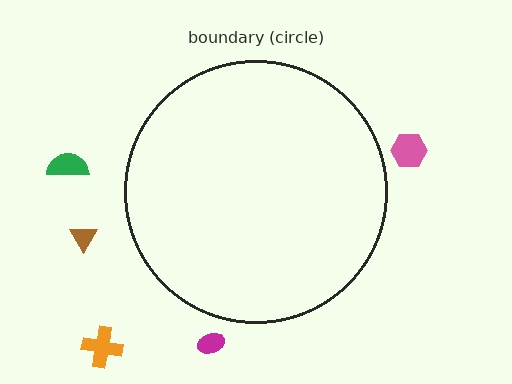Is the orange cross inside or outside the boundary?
Outside.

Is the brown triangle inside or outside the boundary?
Outside.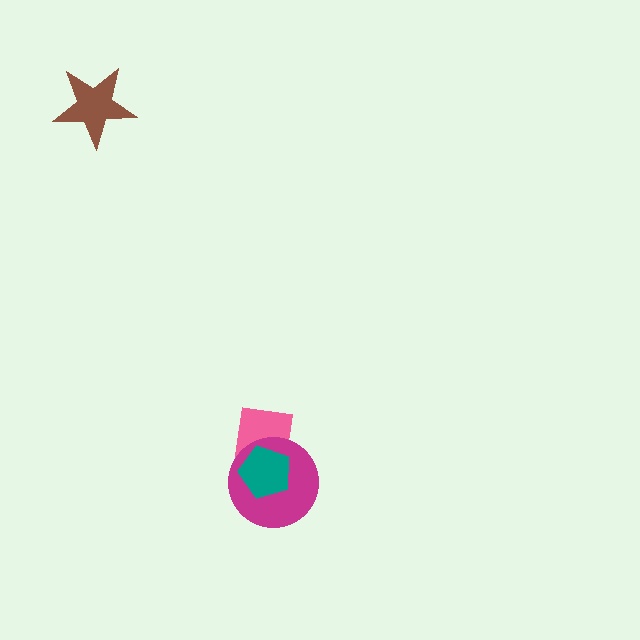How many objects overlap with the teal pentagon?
2 objects overlap with the teal pentagon.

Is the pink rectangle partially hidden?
Yes, it is partially covered by another shape.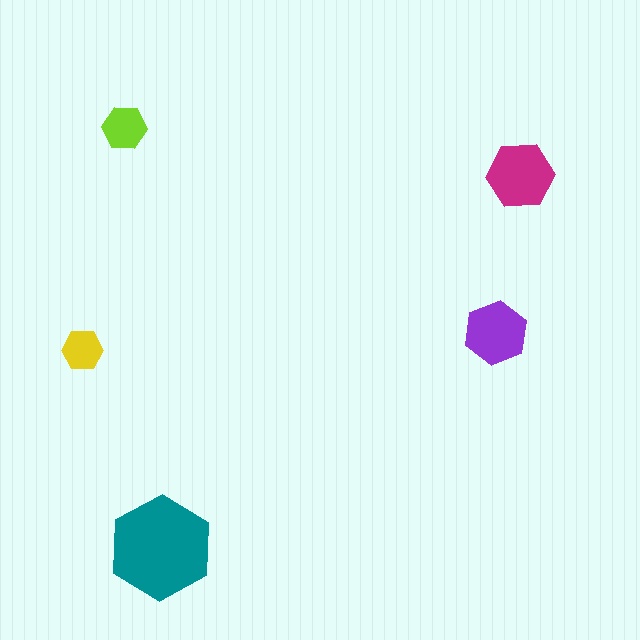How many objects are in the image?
There are 5 objects in the image.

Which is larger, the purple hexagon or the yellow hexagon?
The purple one.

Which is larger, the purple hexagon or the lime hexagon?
The purple one.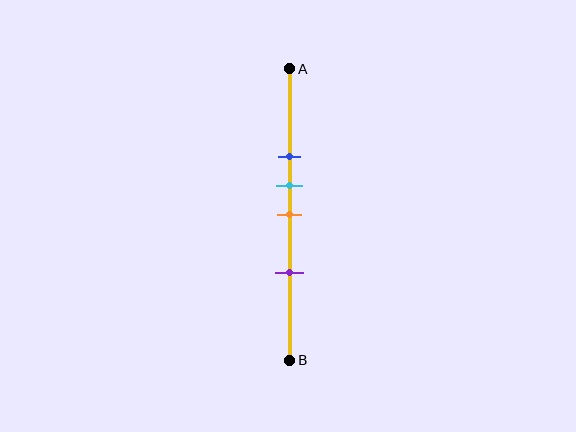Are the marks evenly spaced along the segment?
No, the marks are not evenly spaced.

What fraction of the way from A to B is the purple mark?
The purple mark is approximately 70% (0.7) of the way from A to B.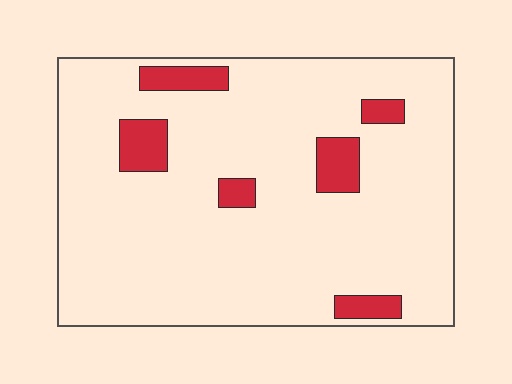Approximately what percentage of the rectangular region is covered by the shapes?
Approximately 10%.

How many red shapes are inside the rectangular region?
6.